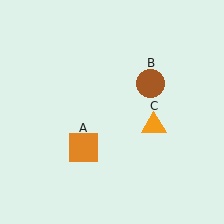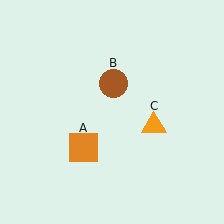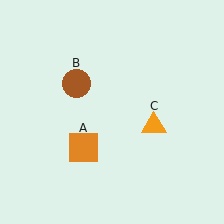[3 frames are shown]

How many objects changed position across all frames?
1 object changed position: brown circle (object B).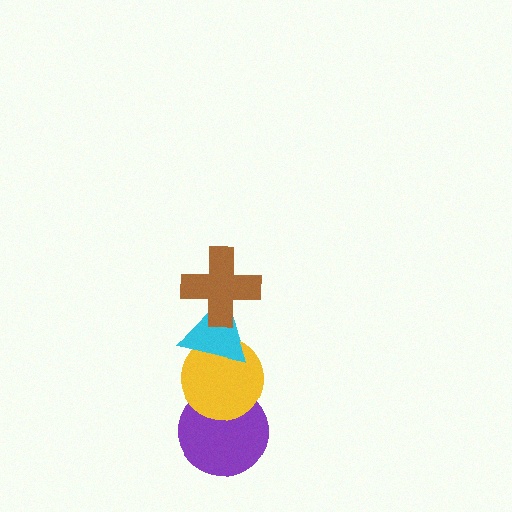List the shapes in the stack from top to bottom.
From top to bottom: the brown cross, the cyan triangle, the yellow circle, the purple circle.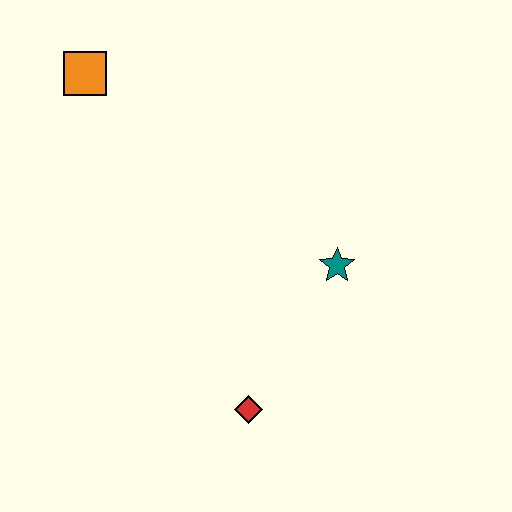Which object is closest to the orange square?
The teal star is closest to the orange square.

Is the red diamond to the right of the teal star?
No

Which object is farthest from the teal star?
The orange square is farthest from the teal star.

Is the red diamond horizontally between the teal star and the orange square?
Yes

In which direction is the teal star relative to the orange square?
The teal star is to the right of the orange square.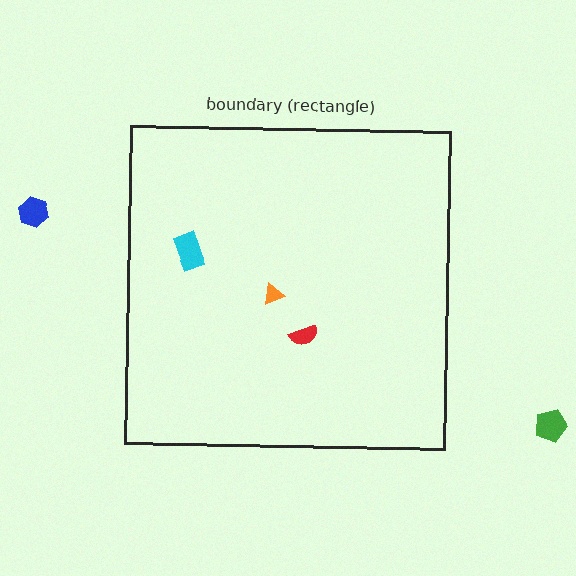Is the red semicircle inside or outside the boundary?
Inside.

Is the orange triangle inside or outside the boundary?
Inside.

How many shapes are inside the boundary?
3 inside, 2 outside.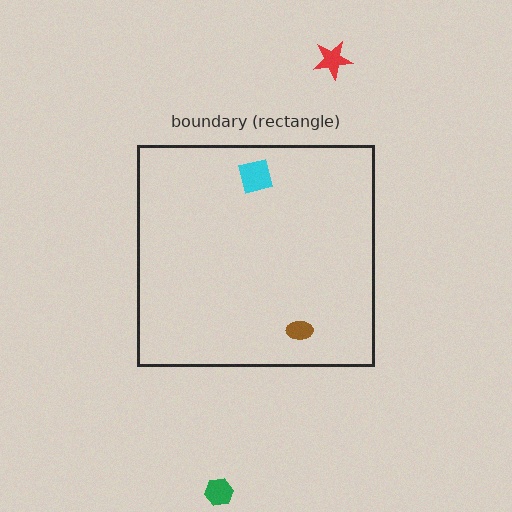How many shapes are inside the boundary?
2 inside, 2 outside.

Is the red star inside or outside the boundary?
Outside.